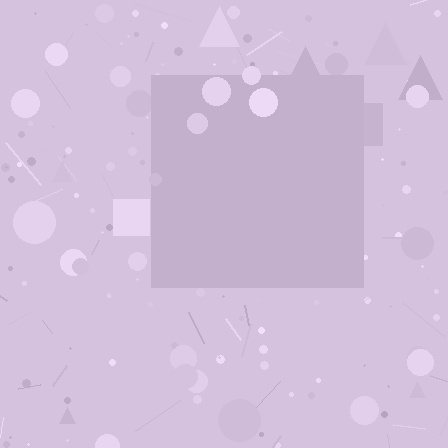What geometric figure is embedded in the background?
A square is embedded in the background.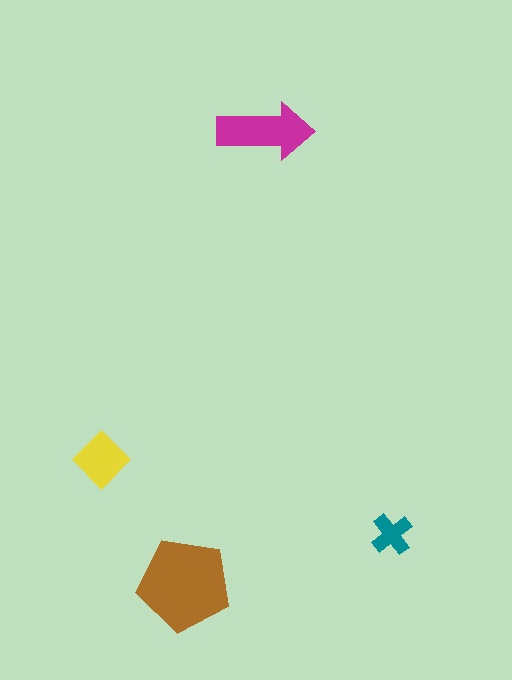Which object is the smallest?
The teal cross.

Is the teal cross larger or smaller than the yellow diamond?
Smaller.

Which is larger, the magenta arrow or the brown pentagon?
The brown pentagon.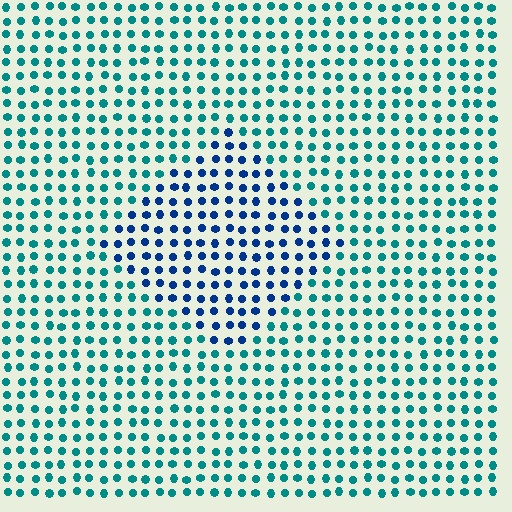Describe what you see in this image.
The image is filled with small teal elements in a uniform arrangement. A diamond-shaped region is visible where the elements are tinted to a slightly different hue, forming a subtle color boundary.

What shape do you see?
I see a diamond.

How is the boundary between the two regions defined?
The boundary is defined purely by a slight shift in hue (about 41 degrees). Spacing, size, and orientation are identical on both sides.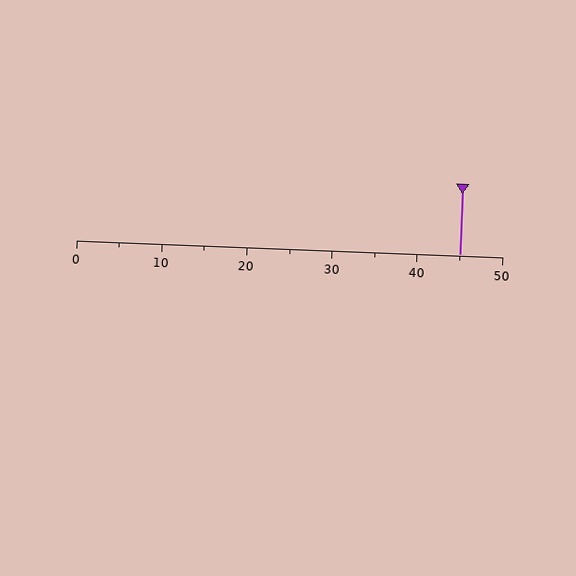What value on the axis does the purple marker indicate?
The marker indicates approximately 45.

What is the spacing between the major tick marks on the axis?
The major ticks are spaced 10 apart.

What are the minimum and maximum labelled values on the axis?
The axis runs from 0 to 50.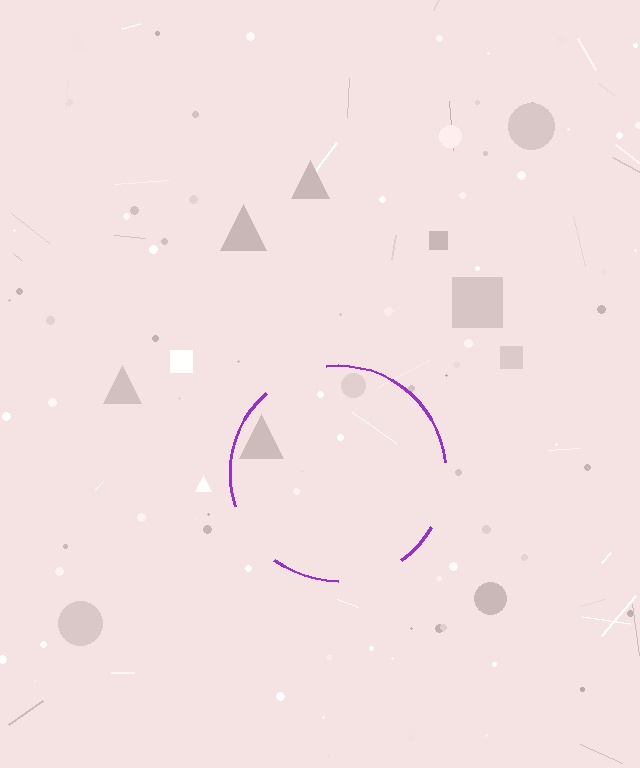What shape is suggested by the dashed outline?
The dashed outline suggests a circle.